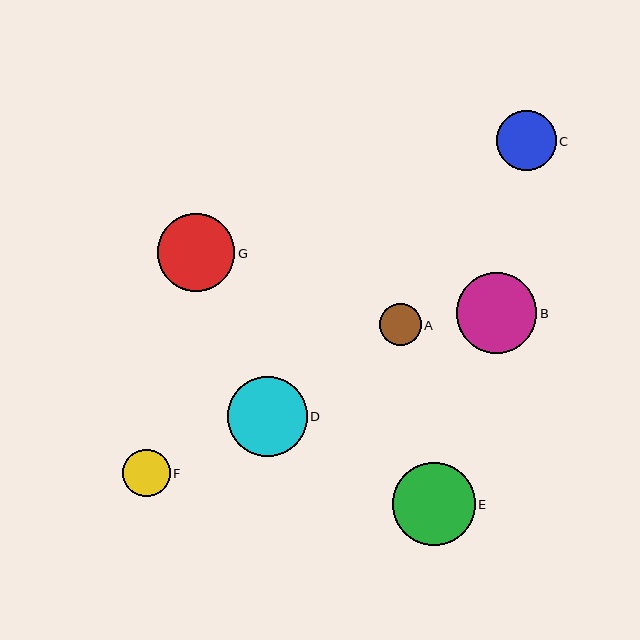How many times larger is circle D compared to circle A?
Circle D is approximately 1.9 times the size of circle A.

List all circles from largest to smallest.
From largest to smallest: E, B, D, G, C, F, A.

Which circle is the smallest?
Circle A is the smallest with a size of approximately 41 pixels.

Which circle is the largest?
Circle E is the largest with a size of approximately 83 pixels.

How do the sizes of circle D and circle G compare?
Circle D and circle G are approximately the same size.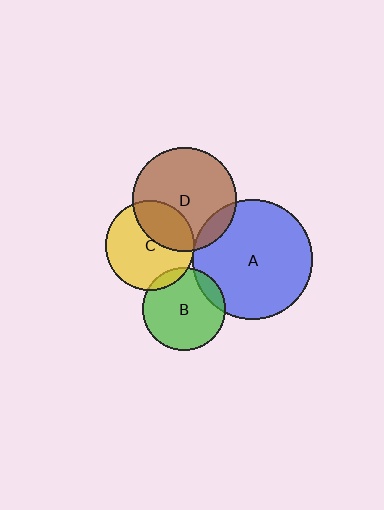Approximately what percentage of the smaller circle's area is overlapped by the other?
Approximately 10%.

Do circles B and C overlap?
Yes.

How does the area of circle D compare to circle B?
Approximately 1.6 times.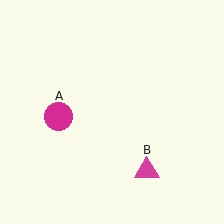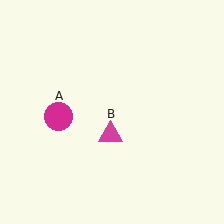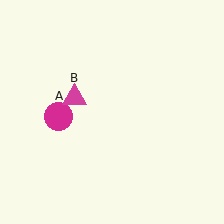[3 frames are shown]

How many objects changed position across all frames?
1 object changed position: magenta triangle (object B).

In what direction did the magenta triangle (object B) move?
The magenta triangle (object B) moved up and to the left.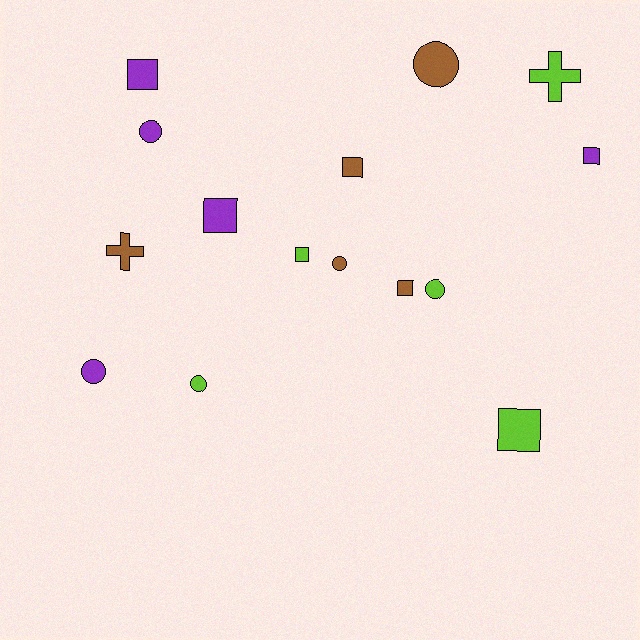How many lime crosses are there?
There is 1 lime cross.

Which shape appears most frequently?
Square, with 7 objects.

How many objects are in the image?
There are 15 objects.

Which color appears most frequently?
Brown, with 5 objects.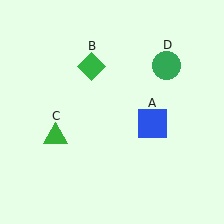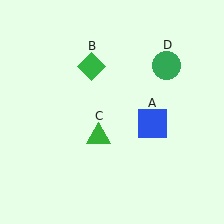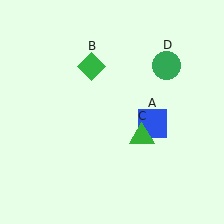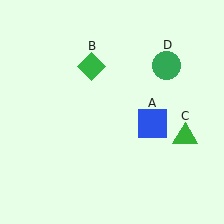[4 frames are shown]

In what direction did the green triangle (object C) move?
The green triangle (object C) moved right.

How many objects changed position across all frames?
1 object changed position: green triangle (object C).